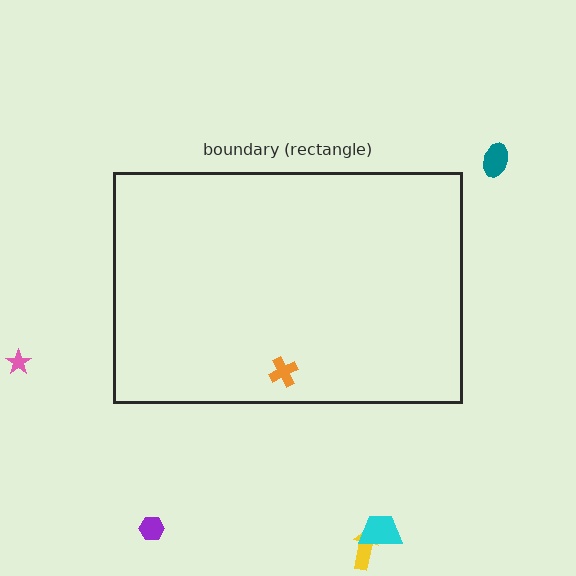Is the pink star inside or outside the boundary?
Outside.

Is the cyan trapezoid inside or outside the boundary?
Outside.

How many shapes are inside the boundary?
1 inside, 5 outside.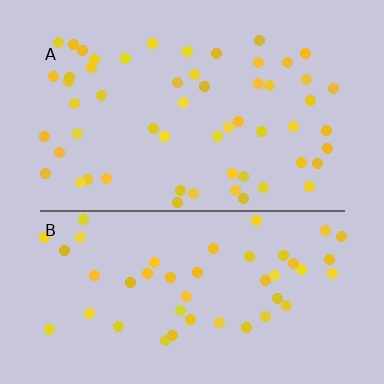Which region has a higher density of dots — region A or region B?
A (the top).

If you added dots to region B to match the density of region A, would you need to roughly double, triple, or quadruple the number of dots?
Approximately double.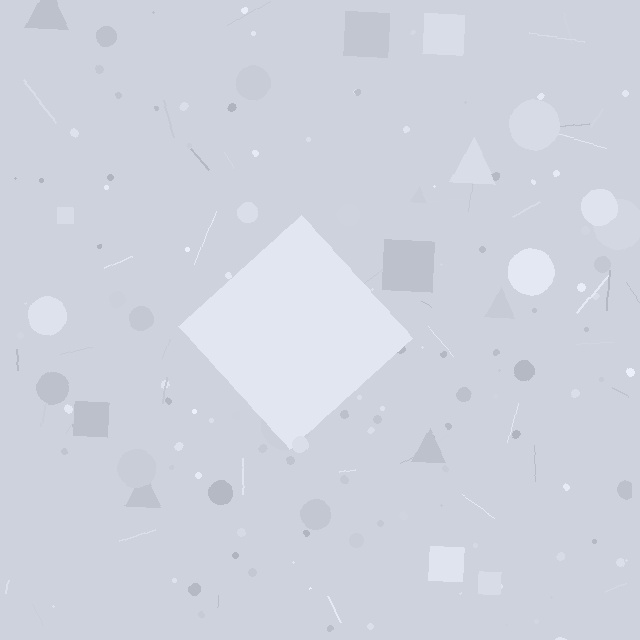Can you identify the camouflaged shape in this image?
The camouflaged shape is a diamond.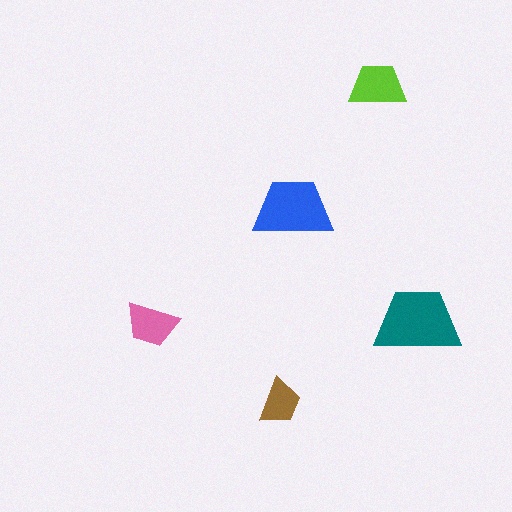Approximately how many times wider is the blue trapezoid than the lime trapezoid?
About 1.5 times wider.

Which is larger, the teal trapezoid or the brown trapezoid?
The teal one.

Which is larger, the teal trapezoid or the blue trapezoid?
The teal one.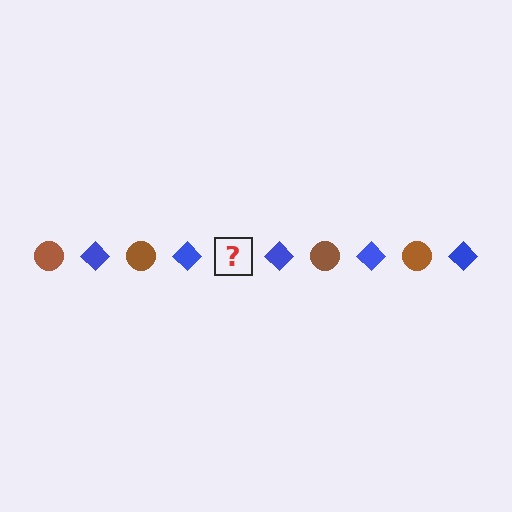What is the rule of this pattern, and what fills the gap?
The rule is that the pattern alternates between brown circle and blue diamond. The gap should be filled with a brown circle.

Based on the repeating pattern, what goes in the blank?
The blank should be a brown circle.